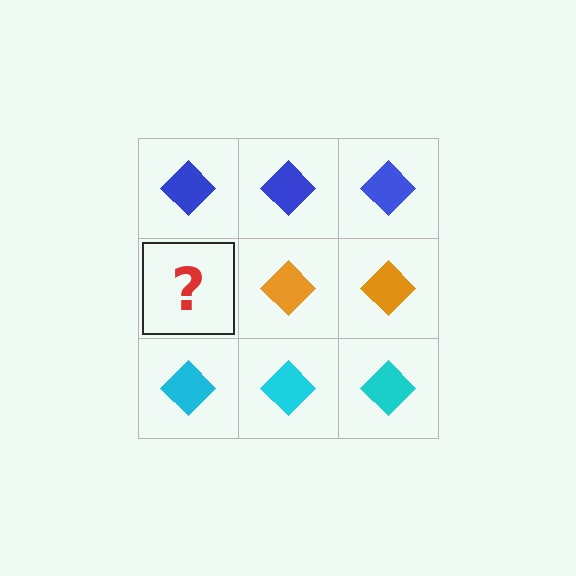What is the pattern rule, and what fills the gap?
The rule is that each row has a consistent color. The gap should be filled with an orange diamond.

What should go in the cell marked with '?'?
The missing cell should contain an orange diamond.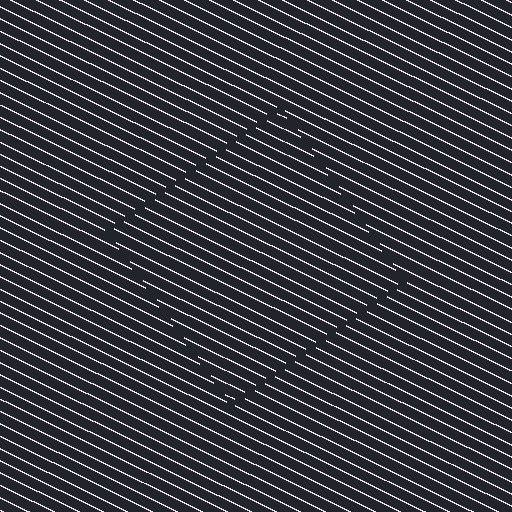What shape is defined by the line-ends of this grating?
An illusory square. The interior of the shape contains the same grating, shifted by half a period — the contour is defined by the phase discontinuity where line-ends from the inner and outer gratings abut.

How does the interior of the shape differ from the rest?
The interior of the shape contains the same grating, shifted by half a period — the contour is defined by the phase discontinuity where line-ends from the inner and outer gratings abut.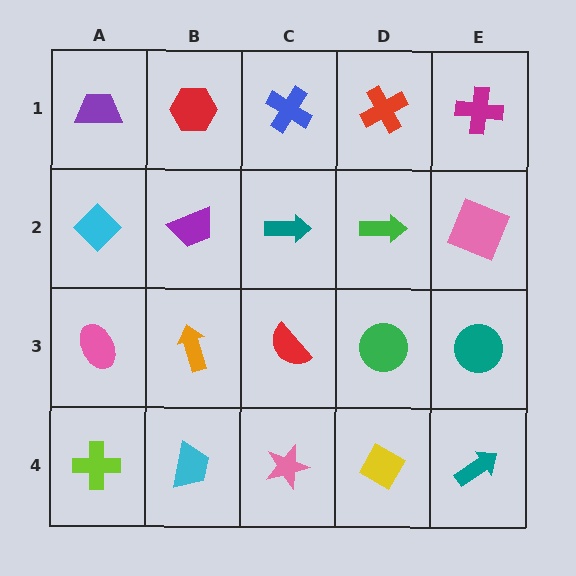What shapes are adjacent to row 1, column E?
A pink square (row 2, column E), a red cross (row 1, column D).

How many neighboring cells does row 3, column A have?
3.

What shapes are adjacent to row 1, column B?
A purple trapezoid (row 2, column B), a purple trapezoid (row 1, column A), a blue cross (row 1, column C).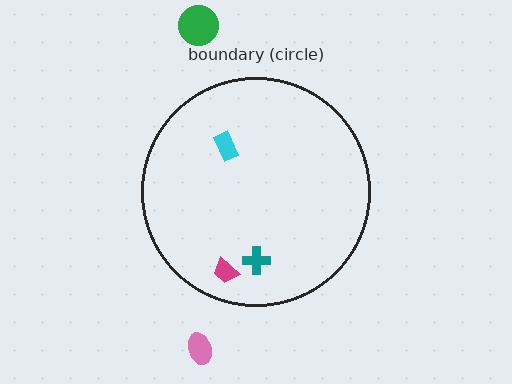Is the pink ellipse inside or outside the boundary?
Outside.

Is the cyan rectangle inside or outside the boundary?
Inside.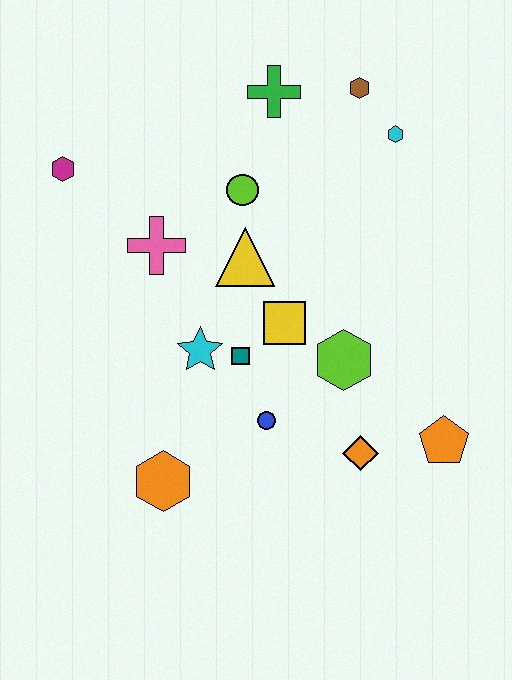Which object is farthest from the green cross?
The orange hexagon is farthest from the green cross.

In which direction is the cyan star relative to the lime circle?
The cyan star is below the lime circle.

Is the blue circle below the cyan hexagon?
Yes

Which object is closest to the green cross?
The brown hexagon is closest to the green cross.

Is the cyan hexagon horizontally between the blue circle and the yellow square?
No